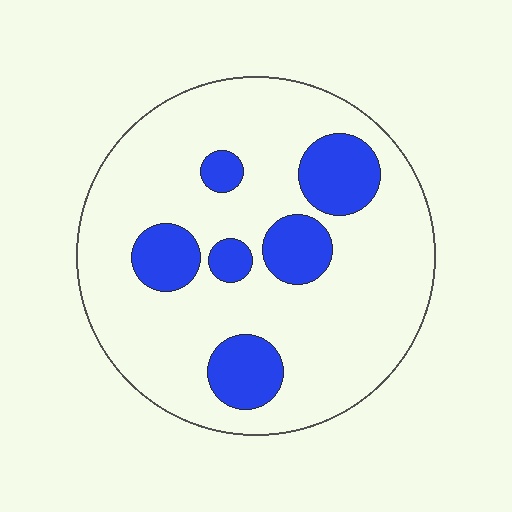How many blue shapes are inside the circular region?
6.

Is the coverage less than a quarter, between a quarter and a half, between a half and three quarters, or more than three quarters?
Less than a quarter.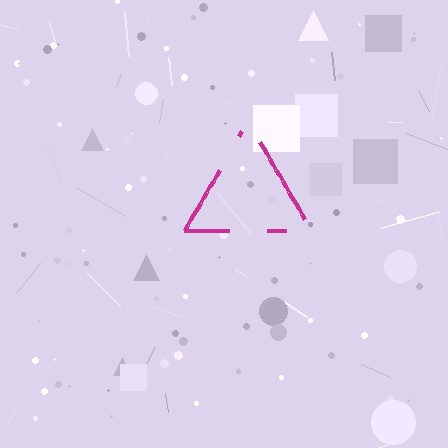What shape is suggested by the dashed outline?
The dashed outline suggests a triangle.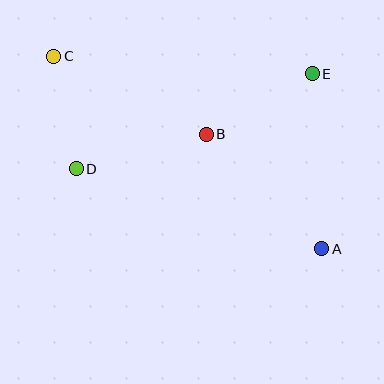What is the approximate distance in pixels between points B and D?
The distance between B and D is approximately 134 pixels.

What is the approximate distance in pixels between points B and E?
The distance between B and E is approximately 122 pixels.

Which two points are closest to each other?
Points C and D are closest to each other.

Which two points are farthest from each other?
Points A and C are farthest from each other.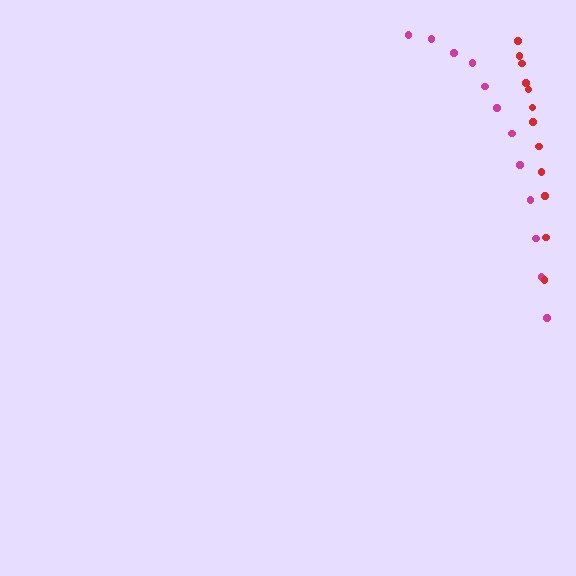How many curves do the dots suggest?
There are 2 distinct paths.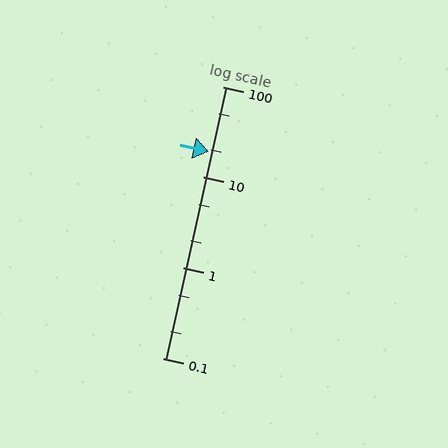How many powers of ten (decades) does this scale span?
The scale spans 3 decades, from 0.1 to 100.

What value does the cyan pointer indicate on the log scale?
The pointer indicates approximately 19.